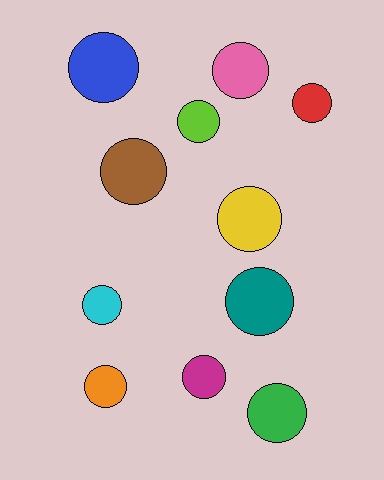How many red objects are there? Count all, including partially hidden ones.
There is 1 red object.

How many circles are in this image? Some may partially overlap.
There are 11 circles.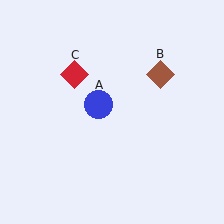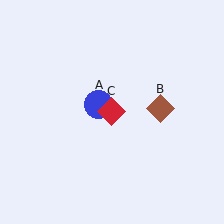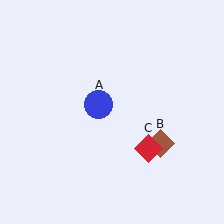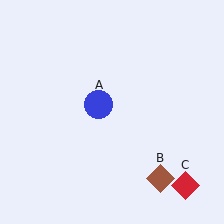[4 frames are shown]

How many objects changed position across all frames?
2 objects changed position: brown diamond (object B), red diamond (object C).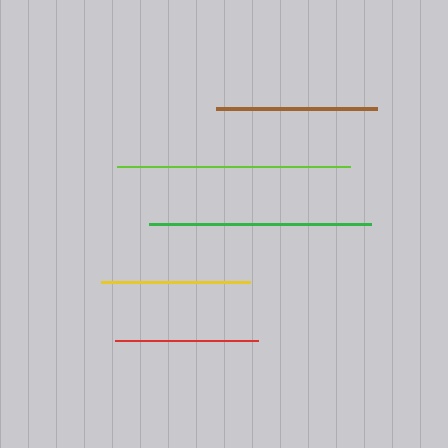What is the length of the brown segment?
The brown segment is approximately 161 pixels long.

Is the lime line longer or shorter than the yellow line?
The lime line is longer than the yellow line.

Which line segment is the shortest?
The red line is the shortest at approximately 143 pixels.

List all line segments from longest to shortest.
From longest to shortest: lime, green, brown, yellow, red.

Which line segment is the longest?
The lime line is the longest at approximately 233 pixels.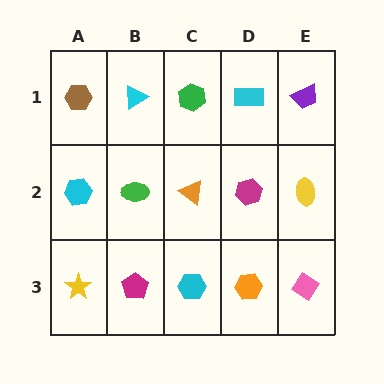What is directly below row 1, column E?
A yellow ellipse.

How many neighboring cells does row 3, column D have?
3.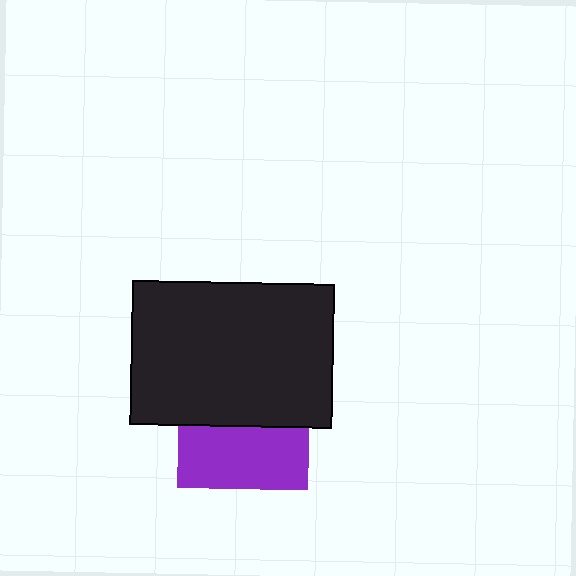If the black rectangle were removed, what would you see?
You would see the complete purple square.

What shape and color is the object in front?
The object in front is a black rectangle.